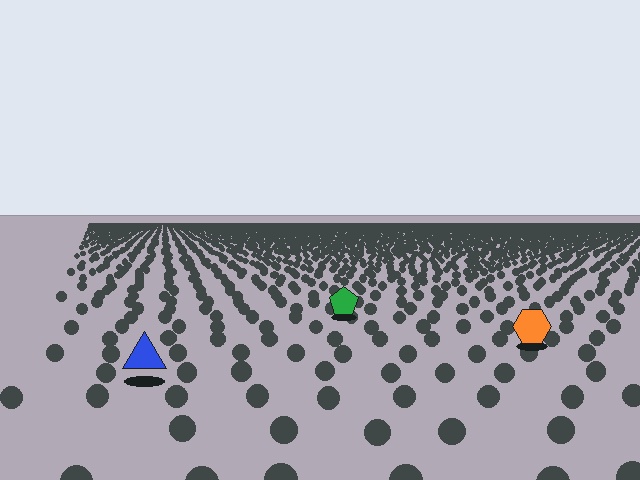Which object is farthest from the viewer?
The green pentagon is farthest from the viewer. It appears smaller and the ground texture around it is denser.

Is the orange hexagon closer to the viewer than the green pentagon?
Yes. The orange hexagon is closer — you can tell from the texture gradient: the ground texture is coarser near it.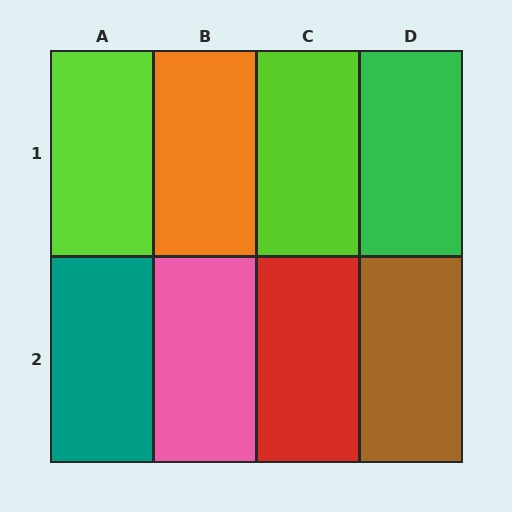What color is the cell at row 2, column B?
Pink.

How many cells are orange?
1 cell is orange.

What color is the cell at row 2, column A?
Teal.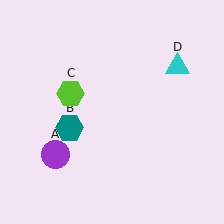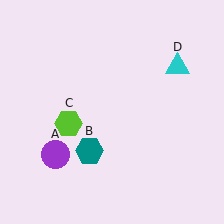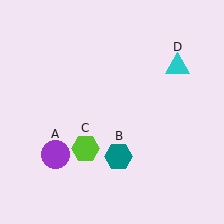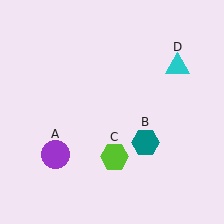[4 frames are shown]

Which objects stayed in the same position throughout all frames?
Purple circle (object A) and cyan triangle (object D) remained stationary.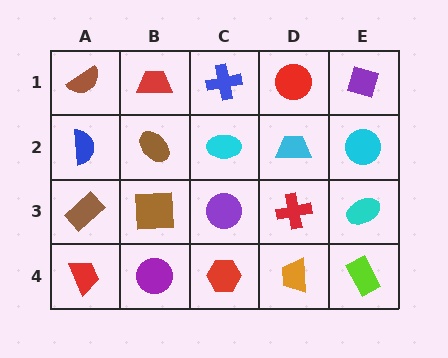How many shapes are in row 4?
5 shapes.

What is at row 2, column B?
A brown ellipse.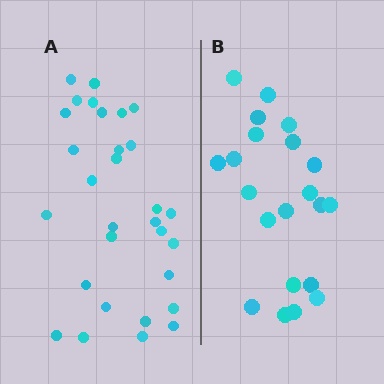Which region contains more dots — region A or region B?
Region A (the left region) has more dots.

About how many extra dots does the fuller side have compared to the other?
Region A has roughly 8 or so more dots than region B.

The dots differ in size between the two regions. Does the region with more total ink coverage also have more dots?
No. Region B has more total ink coverage because its dots are larger, but region A actually contains more individual dots. Total area can be misleading — the number of items is what matters here.